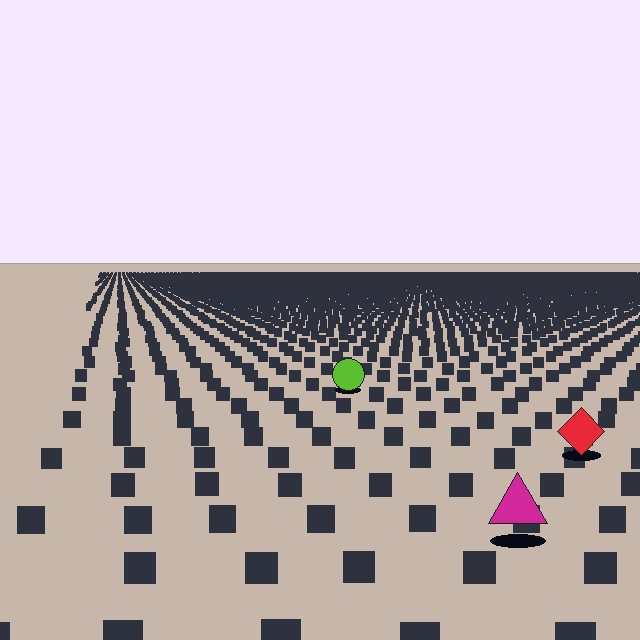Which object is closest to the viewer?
The magenta triangle is closest. The texture marks near it are larger and more spread out.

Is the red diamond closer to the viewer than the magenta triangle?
No. The magenta triangle is closer — you can tell from the texture gradient: the ground texture is coarser near it.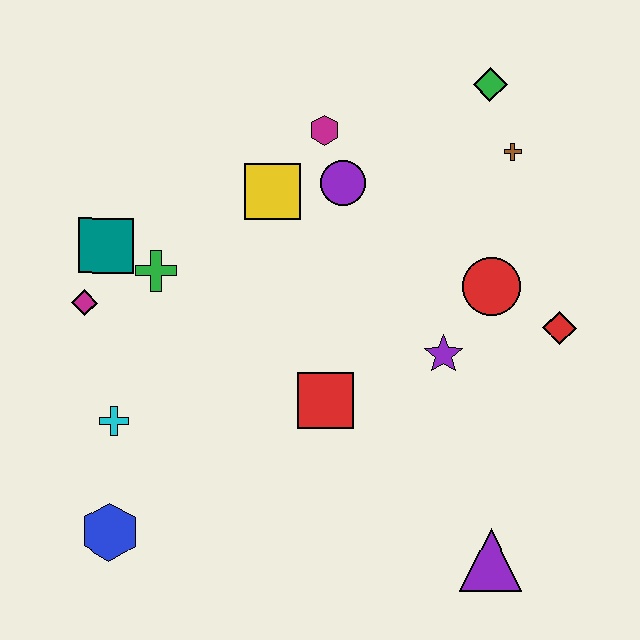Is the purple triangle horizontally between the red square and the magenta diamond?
No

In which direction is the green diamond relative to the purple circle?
The green diamond is to the right of the purple circle.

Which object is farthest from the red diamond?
The blue hexagon is farthest from the red diamond.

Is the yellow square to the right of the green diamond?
No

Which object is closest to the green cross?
The teal square is closest to the green cross.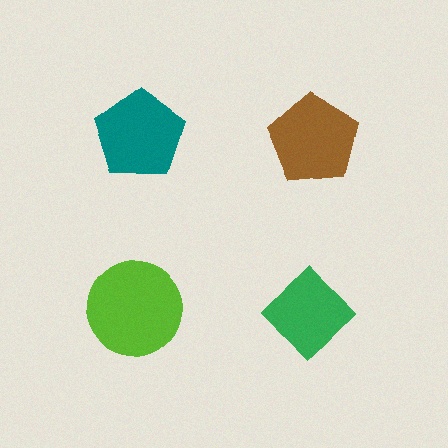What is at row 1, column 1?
A teal pentagon.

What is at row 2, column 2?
A green diamond.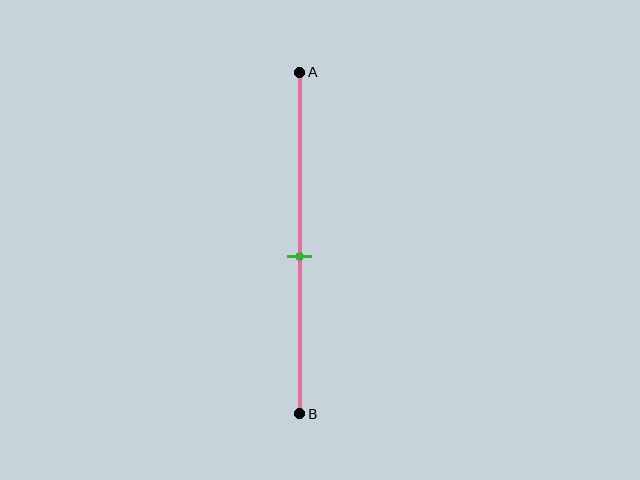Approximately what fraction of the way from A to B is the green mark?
The green mark is approximately 55% of the way from A to B.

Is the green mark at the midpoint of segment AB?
No, the mark is at about 55% from A, not at the 50% midpoint.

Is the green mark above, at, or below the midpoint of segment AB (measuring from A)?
The green mark is below the midpoint of segment AB.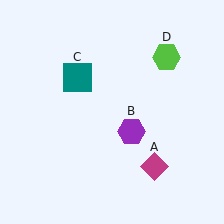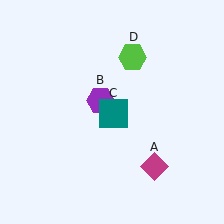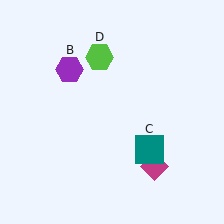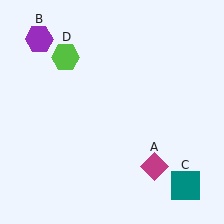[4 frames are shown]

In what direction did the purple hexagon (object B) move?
The purple hexagon (object B) moved up and to the left.